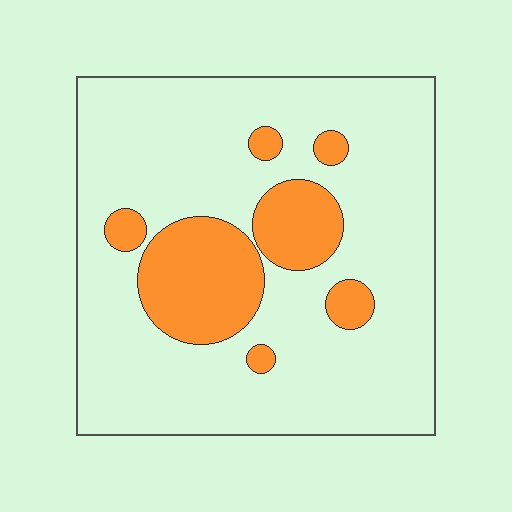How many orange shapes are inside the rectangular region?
7.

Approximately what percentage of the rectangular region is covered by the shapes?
Approximately 20%.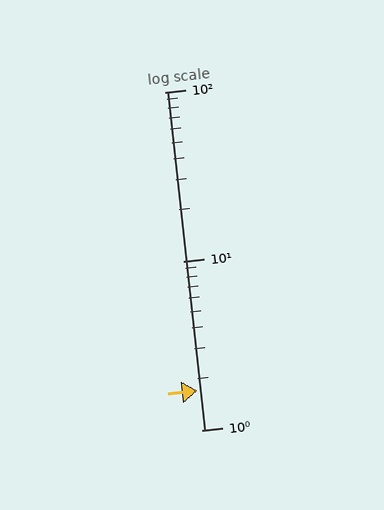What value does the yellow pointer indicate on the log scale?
The pointer indicates approximately 1.7.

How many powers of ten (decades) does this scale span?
The scale spans 2 decades, from 1 to 100.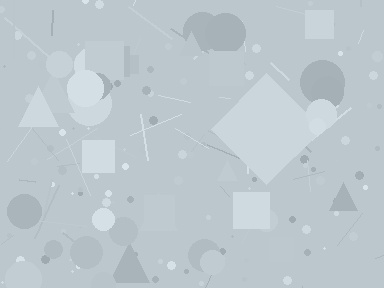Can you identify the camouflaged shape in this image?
The camouflaged shape is a diamond.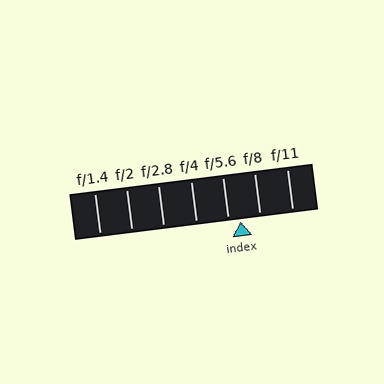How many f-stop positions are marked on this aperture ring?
There are 7 f-stop positions marked.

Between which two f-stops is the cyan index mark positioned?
The index mark is between f/5.6 and f/8.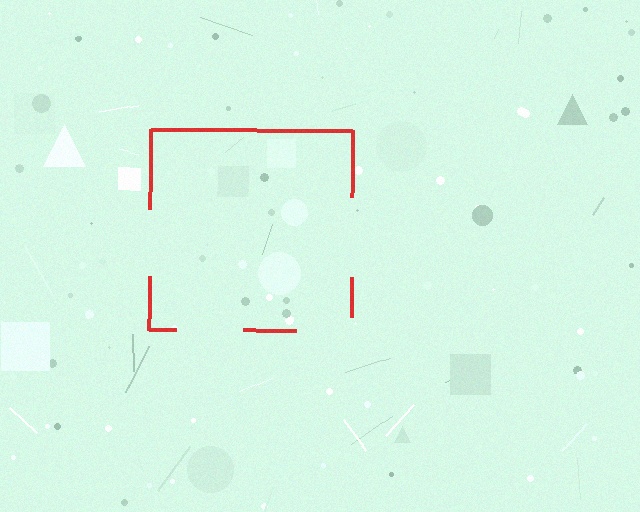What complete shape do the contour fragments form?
The contour fragments form a square.